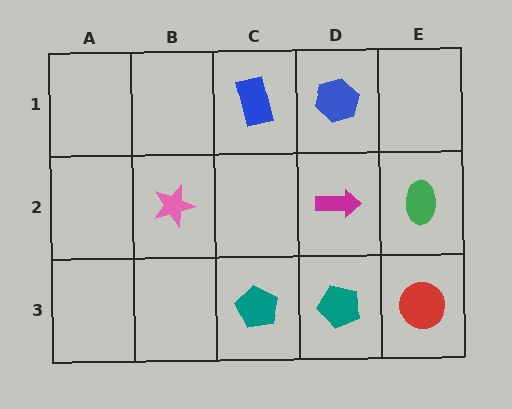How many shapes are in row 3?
3 shapes.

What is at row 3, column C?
A teal pentagon.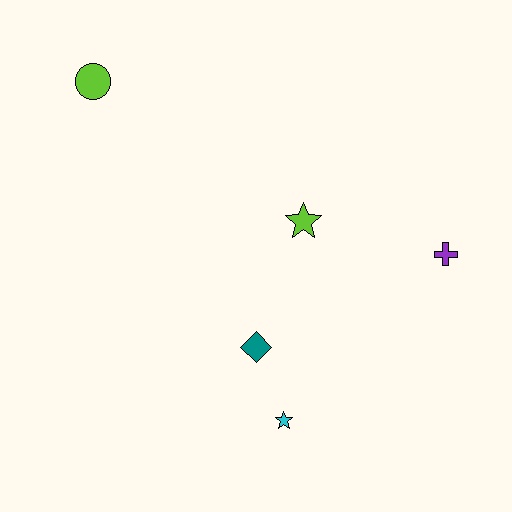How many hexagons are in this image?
There are no hexagons.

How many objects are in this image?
There are 5 objects.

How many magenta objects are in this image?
There are no magenta objects.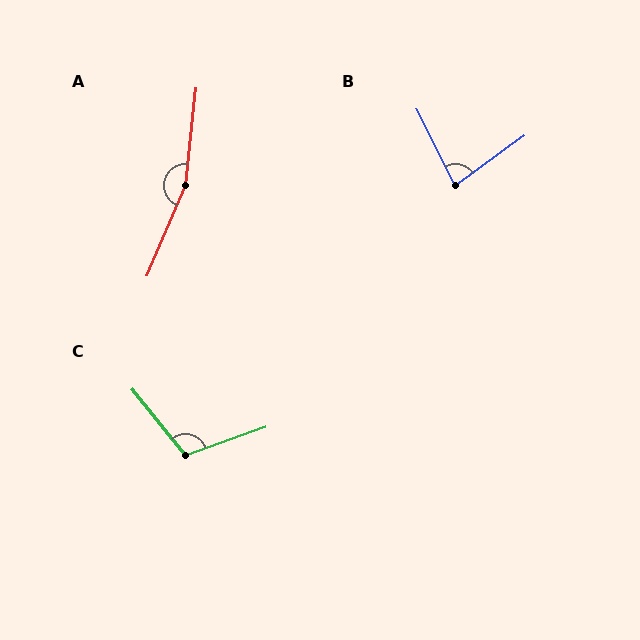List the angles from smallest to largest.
B (81°), C (109°), A (163°).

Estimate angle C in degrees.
Approximately 109 degrees.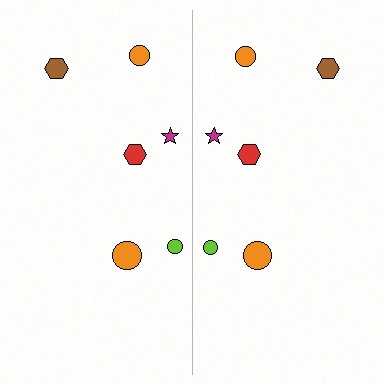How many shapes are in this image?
There are 12 shapes in this image.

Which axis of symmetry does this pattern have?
The pattern has a vertical axis of symmetry running through the center of the image.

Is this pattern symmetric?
Yes, this pattern has bilateral (reflection) symmetry.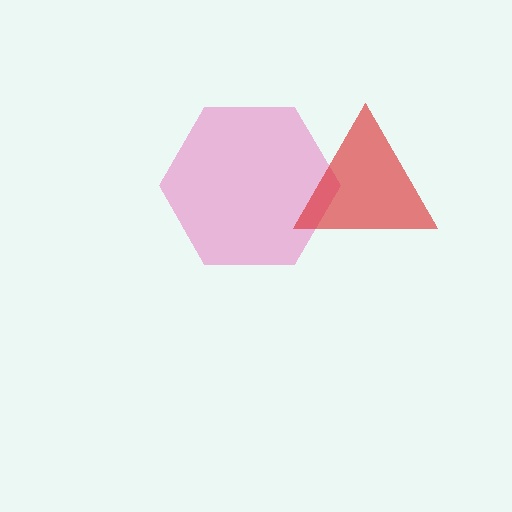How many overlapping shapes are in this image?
There are 2 overlapping shapes in the image.